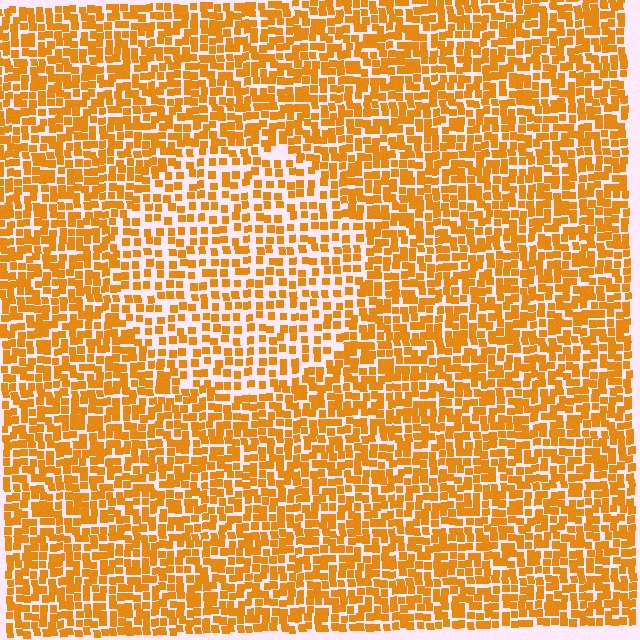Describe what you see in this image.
The image contains small orange elements arranged at two different densities. A circle-shaped region is visible where the elements are less densely packed than the surrounding area.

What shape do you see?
I see a circle.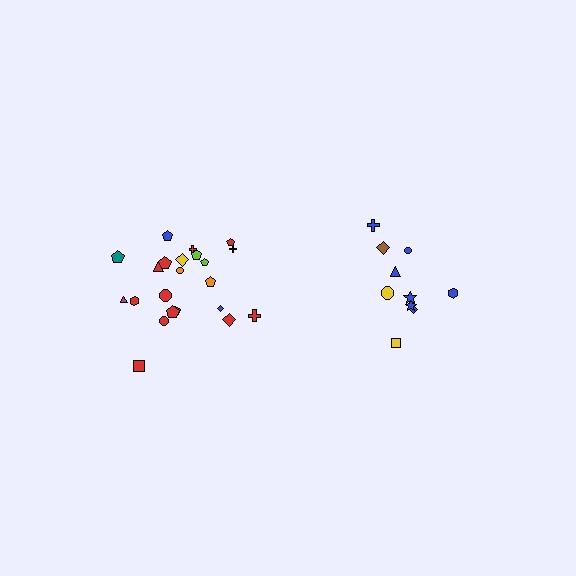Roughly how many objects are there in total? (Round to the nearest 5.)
Roughly 30 objects in total.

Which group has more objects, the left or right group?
The left group.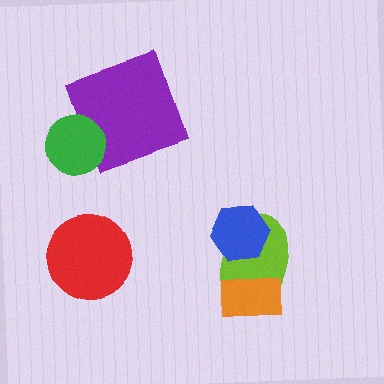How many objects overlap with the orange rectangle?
1 object overlaps with the orange rectangle.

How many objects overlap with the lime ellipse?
2 objects overlap with the lime ellipse.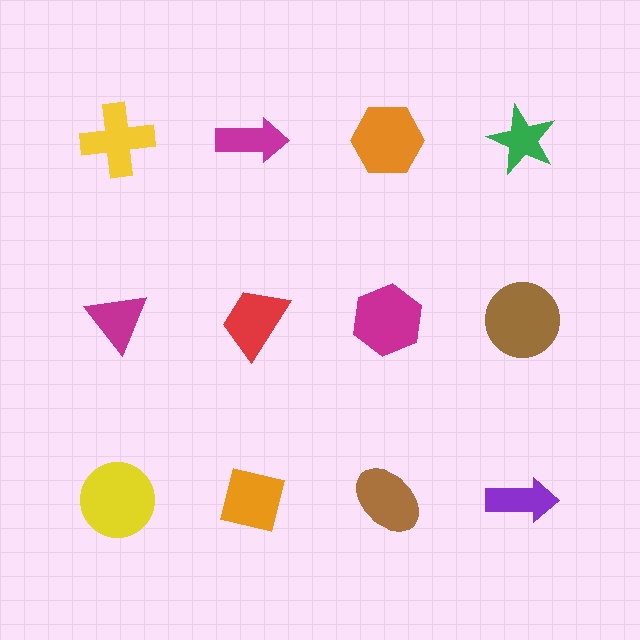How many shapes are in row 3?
4 shapes.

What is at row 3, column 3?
A brown ellipse.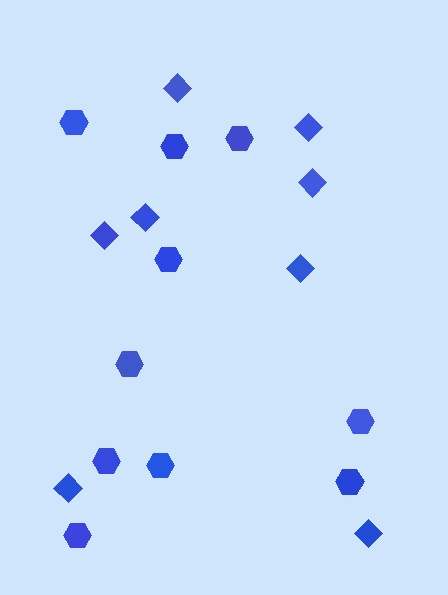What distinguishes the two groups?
There are 2 groups: one group of diamonds (8) and one group of hexagons (10).